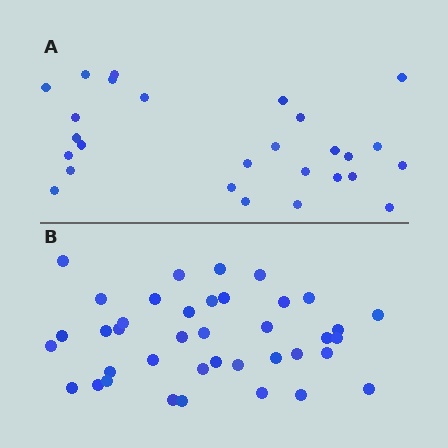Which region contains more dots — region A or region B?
Region B (the bottom region) has more dots.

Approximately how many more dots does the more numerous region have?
Region B has roughly 12 or so more dots than region A.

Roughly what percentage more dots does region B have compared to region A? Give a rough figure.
About 45% more.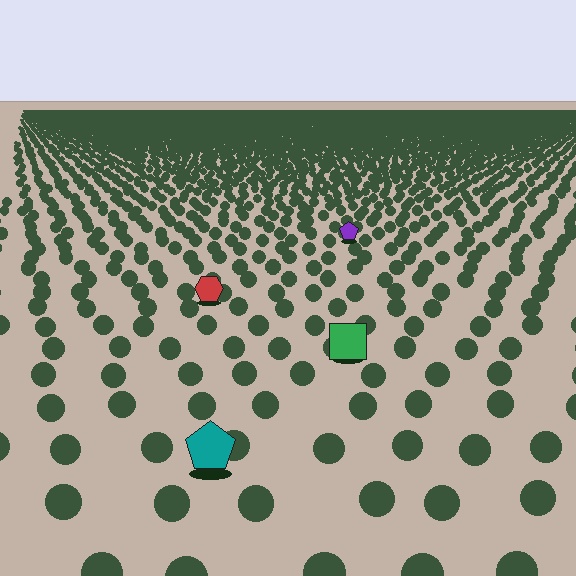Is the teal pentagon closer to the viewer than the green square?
Yes. The teal pentagon is closer — you can tell from the texture gradient: the ground texture is coarser near it.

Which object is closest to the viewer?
The teal pentagon is closest. The texture marks near it are larger and more spread out.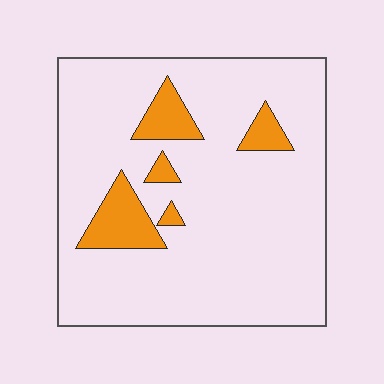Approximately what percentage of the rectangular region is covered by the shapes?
Approximately 10%.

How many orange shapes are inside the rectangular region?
5.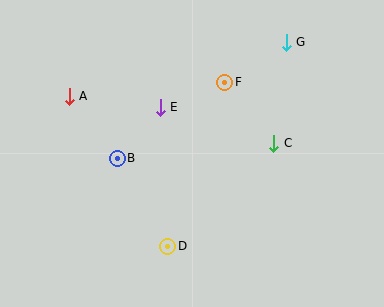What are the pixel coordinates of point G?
Point G is at (286, 42).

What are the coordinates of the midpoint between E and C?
The midpoint between E and C is at (217, 125).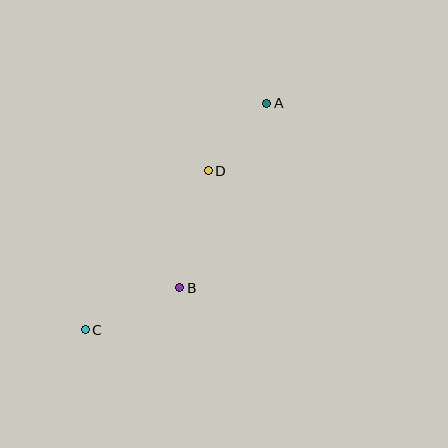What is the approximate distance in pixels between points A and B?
The distance between A and B is approximately 204 pixels.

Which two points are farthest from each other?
Points A and C are farthest from each other.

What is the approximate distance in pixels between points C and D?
The distance between C and D is approximately 201 pixels.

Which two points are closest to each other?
Points A and D are closest to each other.